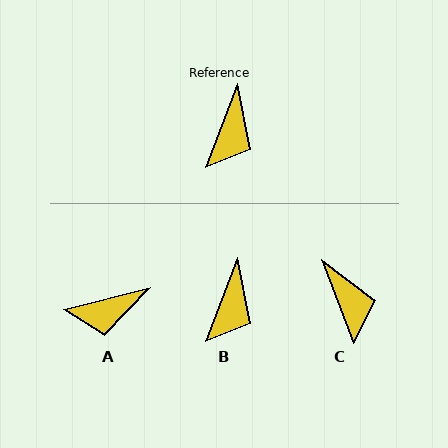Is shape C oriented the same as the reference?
No, it is off by about 42 degrees.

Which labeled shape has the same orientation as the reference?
B.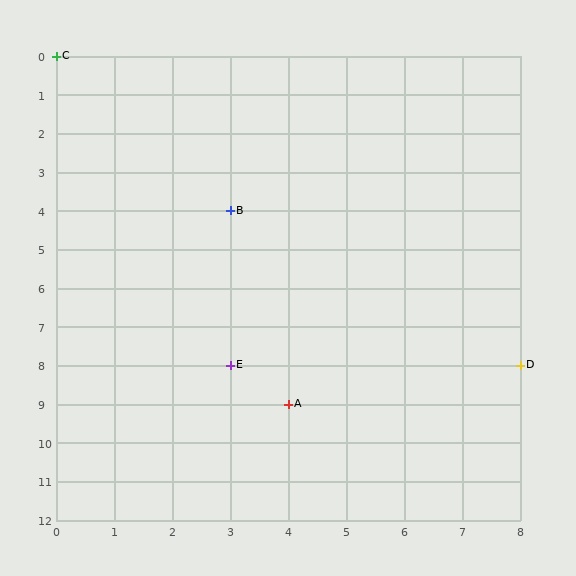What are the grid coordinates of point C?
Point C is at grid coordinates (0, 0).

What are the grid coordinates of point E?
Point E is at grid coordinates (3, 8).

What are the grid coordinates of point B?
Point B is at grid coordinates (3, 4).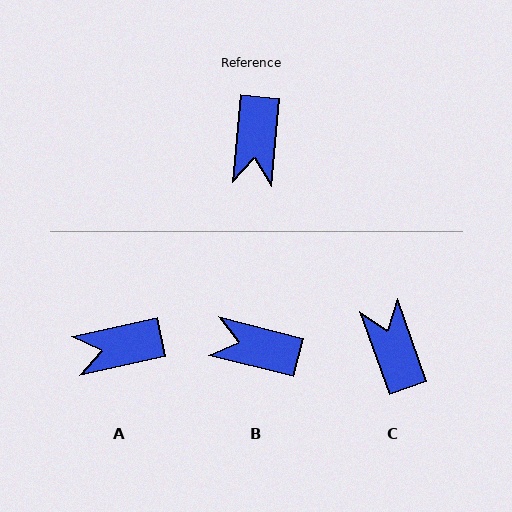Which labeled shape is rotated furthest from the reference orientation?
C, about 155 degrees away.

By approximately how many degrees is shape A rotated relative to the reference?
Approximately 72 degrees clockwise.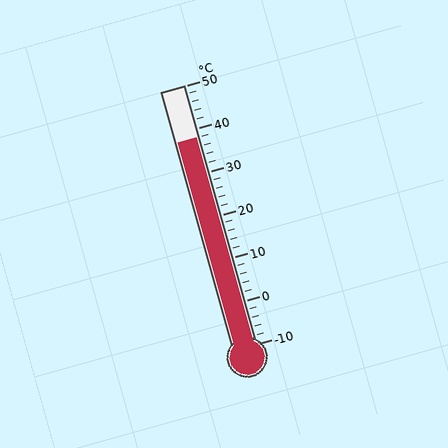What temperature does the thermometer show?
The thermometer shows approximately 38°C.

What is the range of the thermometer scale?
The thermometer scale ranges from -10°C to 50°C.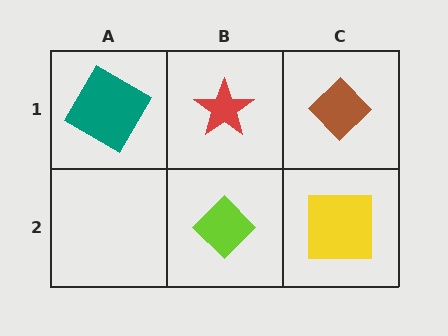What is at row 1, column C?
A brown diamond.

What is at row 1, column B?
A red star.